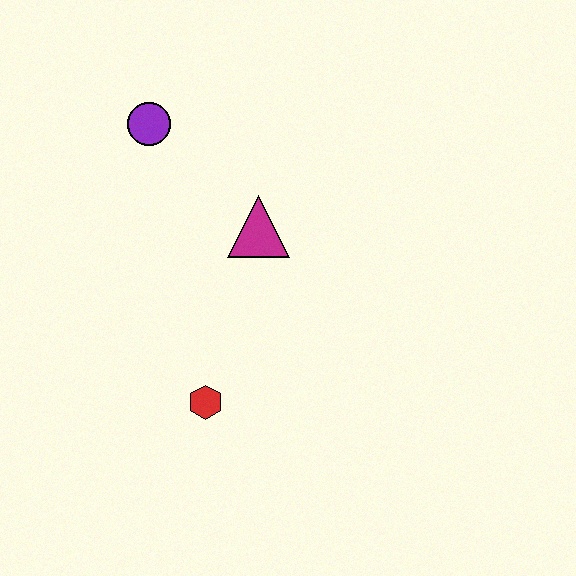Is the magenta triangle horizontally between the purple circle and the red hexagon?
No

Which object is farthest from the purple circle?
The red hexagon is farthest from the purple circle.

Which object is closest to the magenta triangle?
The purple circle is closest to the magenta triangle.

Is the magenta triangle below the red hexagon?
No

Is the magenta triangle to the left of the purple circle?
No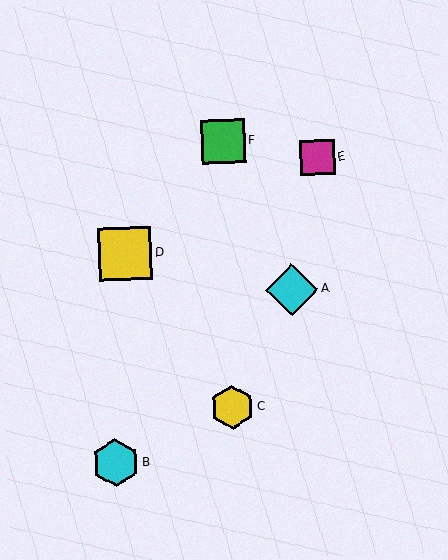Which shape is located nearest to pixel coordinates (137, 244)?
The yellow square (labeled D) at (125, 254) is nearest to that location.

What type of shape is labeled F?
Shape F is a green square.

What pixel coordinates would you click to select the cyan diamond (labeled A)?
Click at (292, 290) to select the cyan diamond A.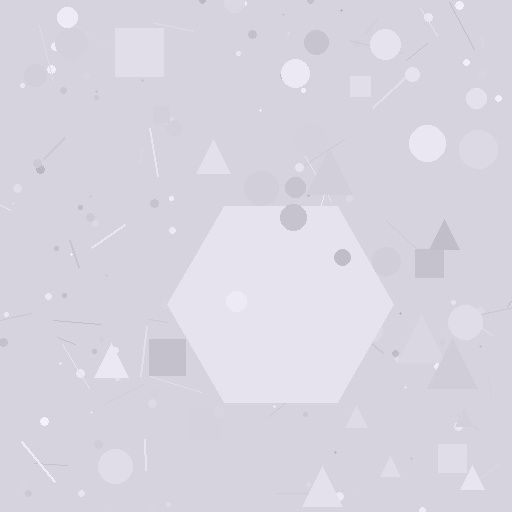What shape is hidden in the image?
A hexagon is hidden in the image.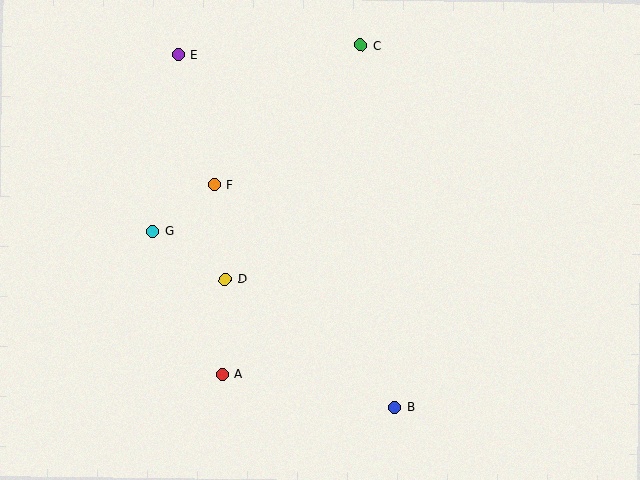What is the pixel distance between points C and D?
The distance between C and D is 271 pixels.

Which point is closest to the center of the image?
Point D at (225, 279) is closest to the center.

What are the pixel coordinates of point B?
Point B is at (395, 407).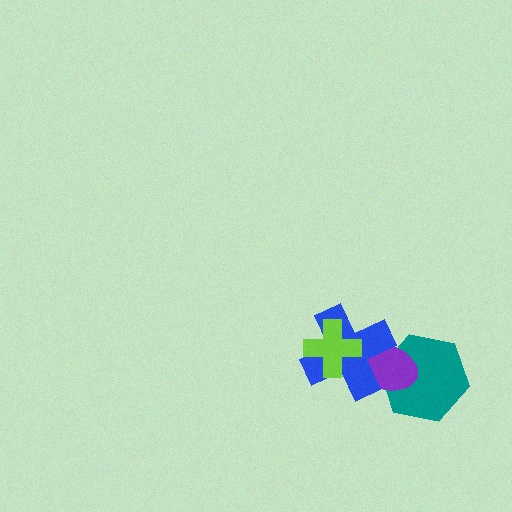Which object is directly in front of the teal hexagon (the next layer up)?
The purple ellipse is directly in front of the teal hexagon.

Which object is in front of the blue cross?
The lime cross is in front of the blue cross.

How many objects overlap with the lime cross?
2 objects overlap with the lime cross.